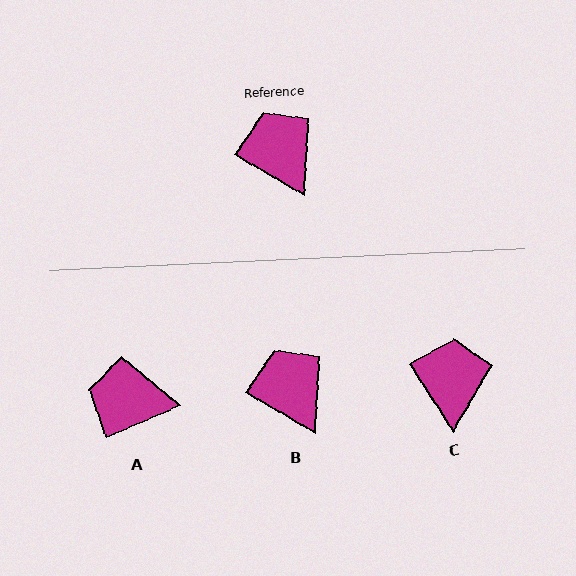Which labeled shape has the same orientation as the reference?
B.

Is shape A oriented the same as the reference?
No, it is off by about 54 degrees.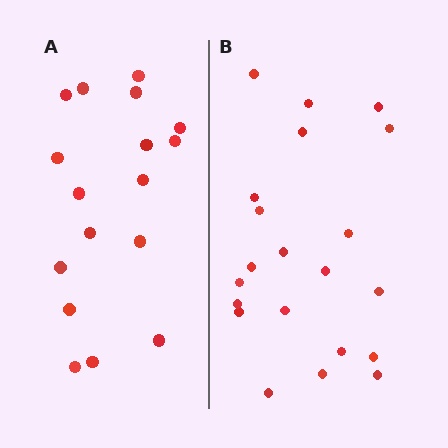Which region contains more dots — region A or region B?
Region B (the right region) has more dots.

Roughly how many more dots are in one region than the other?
Region B has about 4 more dots than region A.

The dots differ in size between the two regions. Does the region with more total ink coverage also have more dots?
No. Region A has more total ink coverage because its dots are larger, but region B actually contains more individual dots. Total area can be misleading — the number of items is what matters here.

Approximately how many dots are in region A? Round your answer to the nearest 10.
About 20 dots. (The exact count is 17, which rounds to 20.)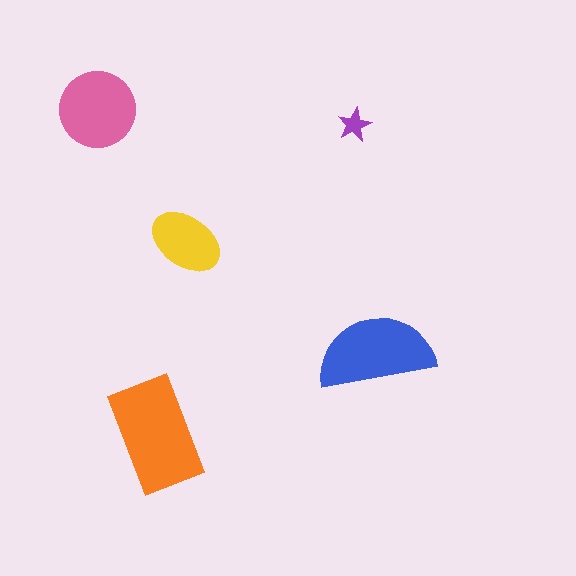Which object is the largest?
The orange rectangle.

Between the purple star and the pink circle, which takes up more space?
The pink circle.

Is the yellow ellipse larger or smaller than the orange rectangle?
Smaller.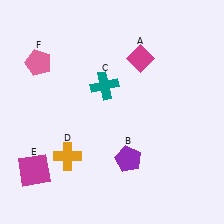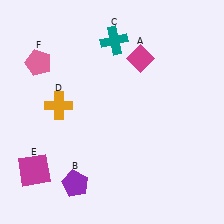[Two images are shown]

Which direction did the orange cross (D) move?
The orange cross (D) moved up.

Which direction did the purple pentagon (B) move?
The purple pentagon (B) moved left.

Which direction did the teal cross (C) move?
The teal cross (C) moved up.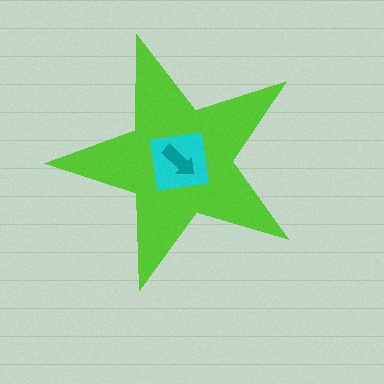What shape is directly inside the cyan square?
The teal arrow.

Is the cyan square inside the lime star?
Yes.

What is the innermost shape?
The teal arrow.